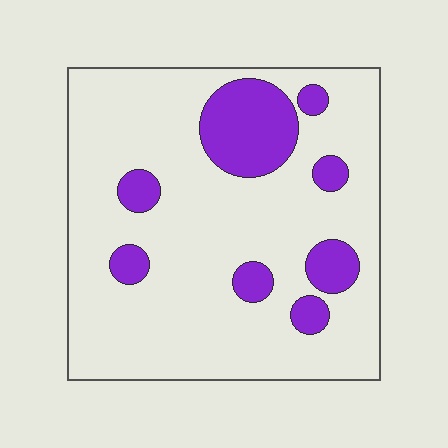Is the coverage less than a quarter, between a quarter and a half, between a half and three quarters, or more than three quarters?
Less than a quarter.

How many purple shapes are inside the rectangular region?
8.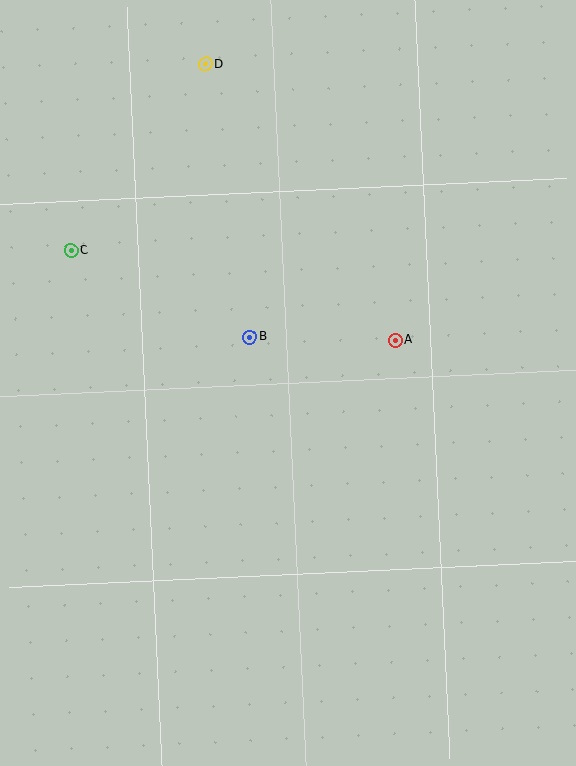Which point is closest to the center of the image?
Point B at (249, 337) is closest to the center.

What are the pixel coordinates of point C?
Point C is at (71, 250).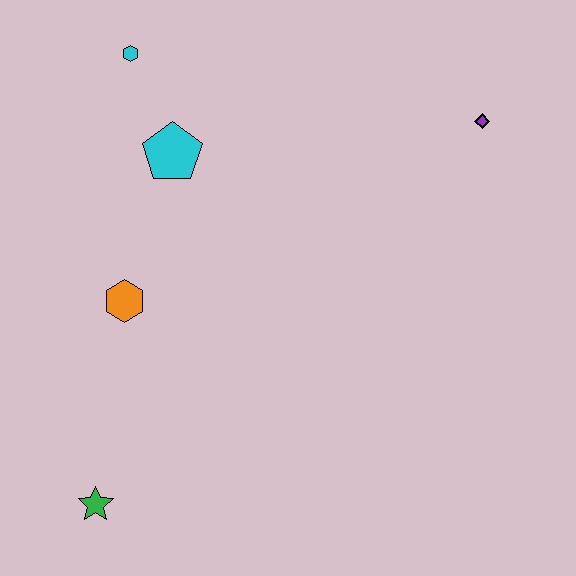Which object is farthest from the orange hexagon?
The purple diamond is farthest from the orange hexagon.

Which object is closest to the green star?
The orange hexagon is closest to the green star.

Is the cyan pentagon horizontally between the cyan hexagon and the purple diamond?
Yes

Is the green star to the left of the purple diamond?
Yes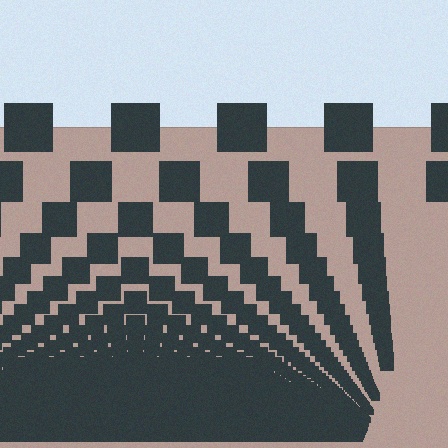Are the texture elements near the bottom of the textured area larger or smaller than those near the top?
Smaller. The gradient is inverted — elements near the bottom are smaller and denser.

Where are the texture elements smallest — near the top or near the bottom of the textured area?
Near the bottom.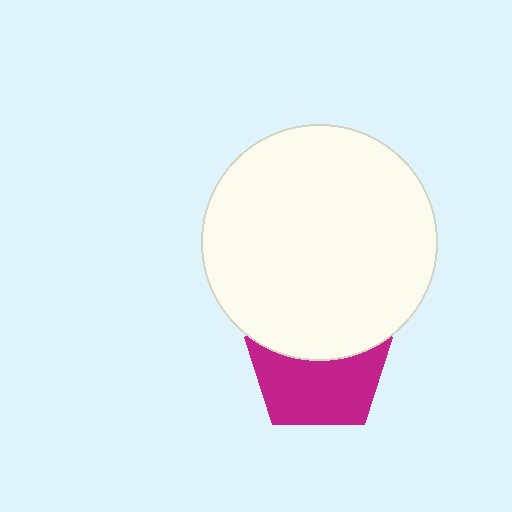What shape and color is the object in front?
The object in front is a white circle.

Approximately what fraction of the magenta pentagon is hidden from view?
Roughly 43% of the magenta pentagon is hidden behind the white circle.